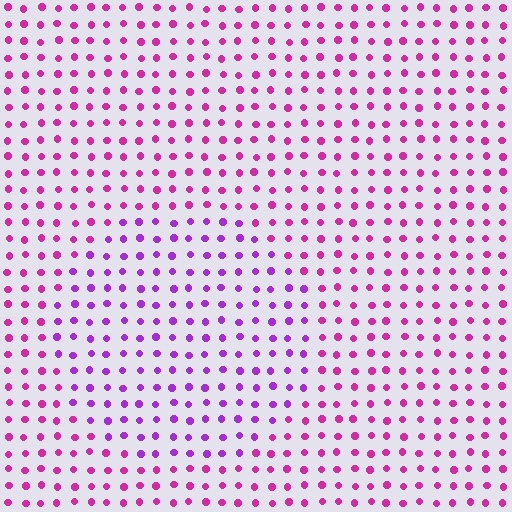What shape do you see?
I see a circle.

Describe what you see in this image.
The image is filled with small magenta elements in a uniform arrangement. A circle-shaped region is visible where the elements are tinted to a slightly different hue, forming a subtle color boundary.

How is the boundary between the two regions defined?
The boundary is defined purely by a slight shift in hue (about 34 degrees). Spacing, size, and orientation are identical on both sides.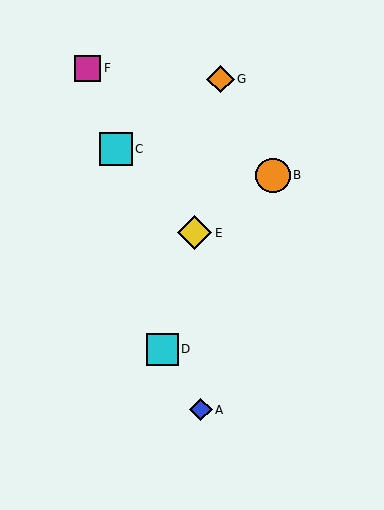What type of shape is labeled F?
Shape F is a magenta square.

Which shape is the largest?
The yellow diamond (labeled E) is the largest.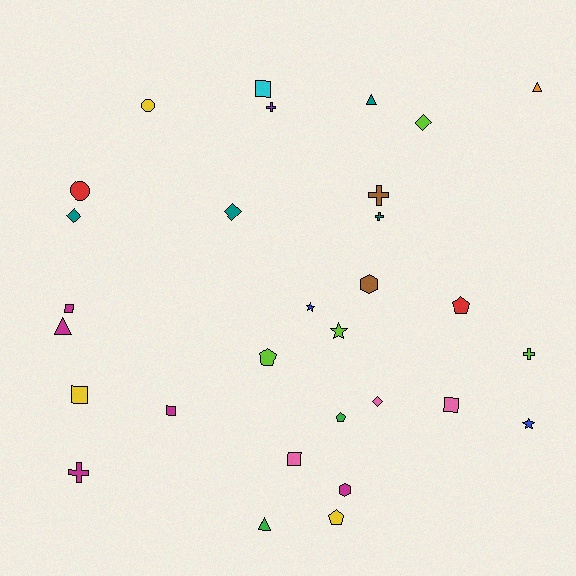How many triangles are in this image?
There are 4 triangles.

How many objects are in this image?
There are 30 objects.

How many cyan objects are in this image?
There is 1 cyan object.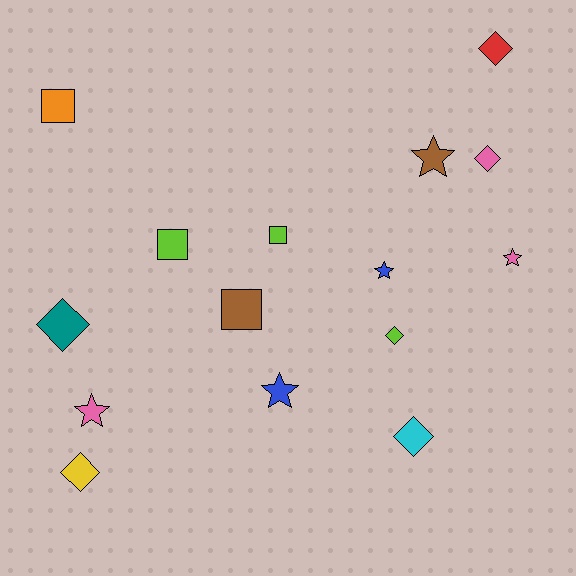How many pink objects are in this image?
There are 3 pink objects.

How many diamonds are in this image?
There are 6 diamonds.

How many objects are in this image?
There are 15 objects.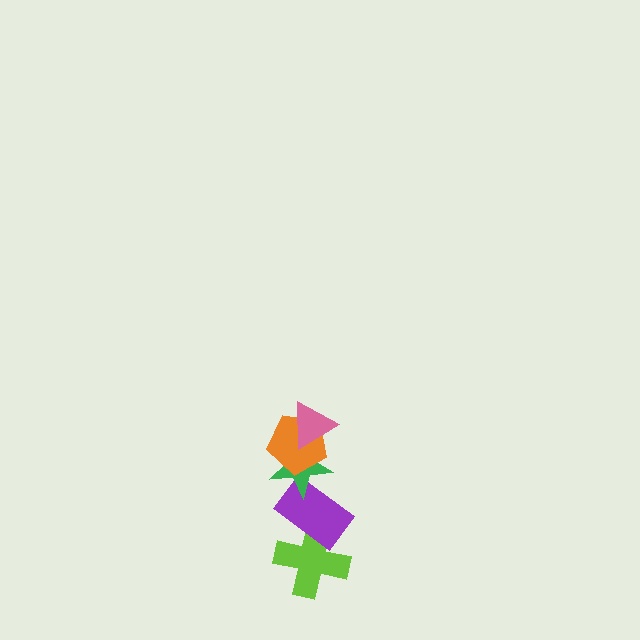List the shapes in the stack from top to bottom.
From top to bottom: the pink triangle, the orange pentagon, the green star, the purple rectangle, the lime cross.